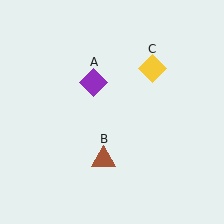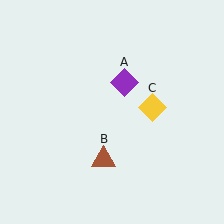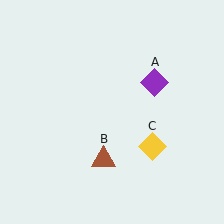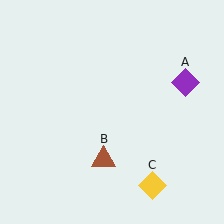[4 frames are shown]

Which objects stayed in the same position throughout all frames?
Brown triangle (object B) remained stationary.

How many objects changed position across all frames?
2 objects changed position: purple diamond (object A), yellow diamond (object C).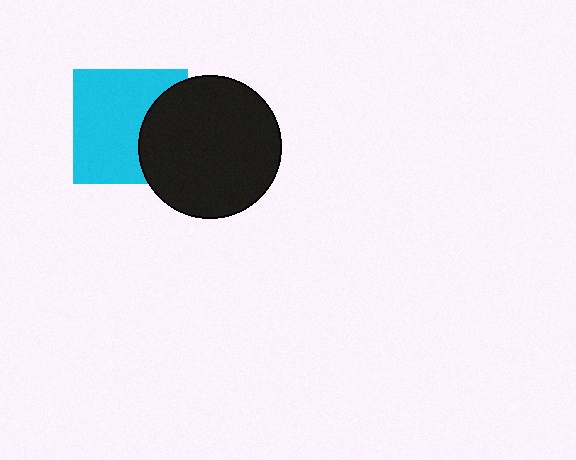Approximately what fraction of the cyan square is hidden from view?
Roughly 32% of the cyan square is hidden behind the black circle.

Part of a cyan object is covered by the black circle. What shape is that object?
It is a square.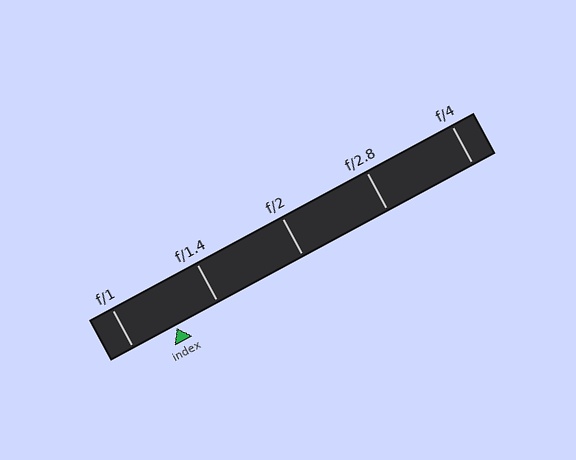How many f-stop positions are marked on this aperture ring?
There are 5 f-stop positions marked.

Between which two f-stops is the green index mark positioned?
The index mark is between f/1 and f/1.4.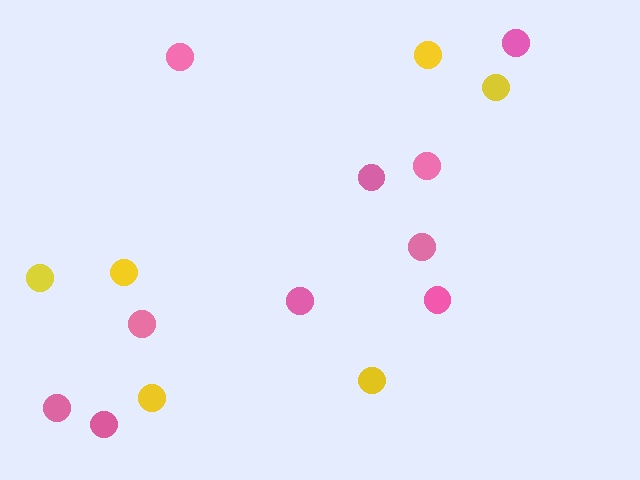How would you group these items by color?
There are 2 groups: one group of pink circles (10) and one group of yellow circles (6).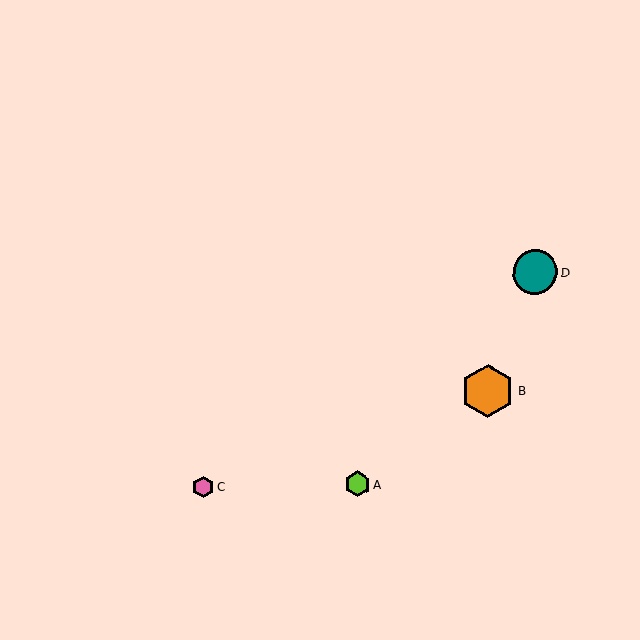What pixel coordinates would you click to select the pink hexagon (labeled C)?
Click at (203, 487) to select the pink hexagon C.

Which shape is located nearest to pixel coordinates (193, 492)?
The pink hexagon (labeled C) at (203, 487) is nearest to that location.